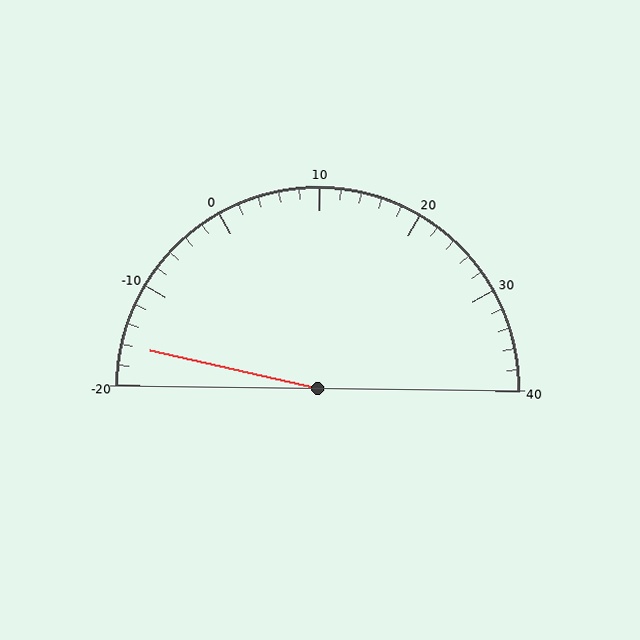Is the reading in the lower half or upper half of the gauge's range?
The reading is in the lower half of the range (-20 to 40).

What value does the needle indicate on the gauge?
The needle indicates approximately -16.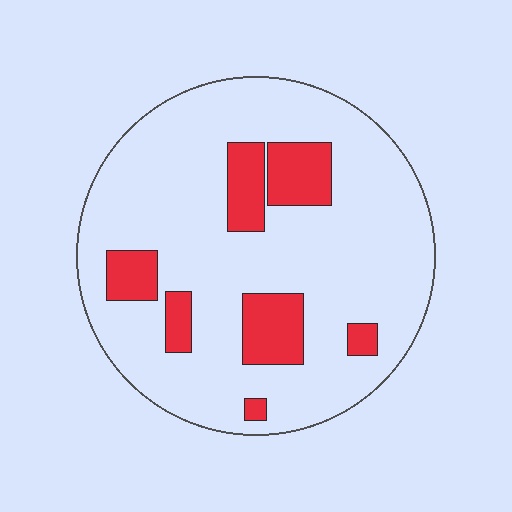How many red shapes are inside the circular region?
7.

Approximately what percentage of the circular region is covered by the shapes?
Approximately 20%.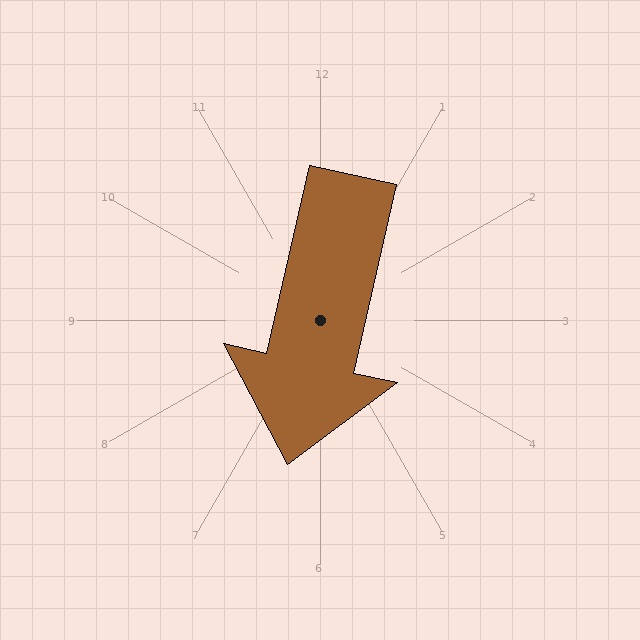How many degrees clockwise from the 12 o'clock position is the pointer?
Approximately 193 degrees.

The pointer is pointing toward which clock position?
Roughly 6 o'clock.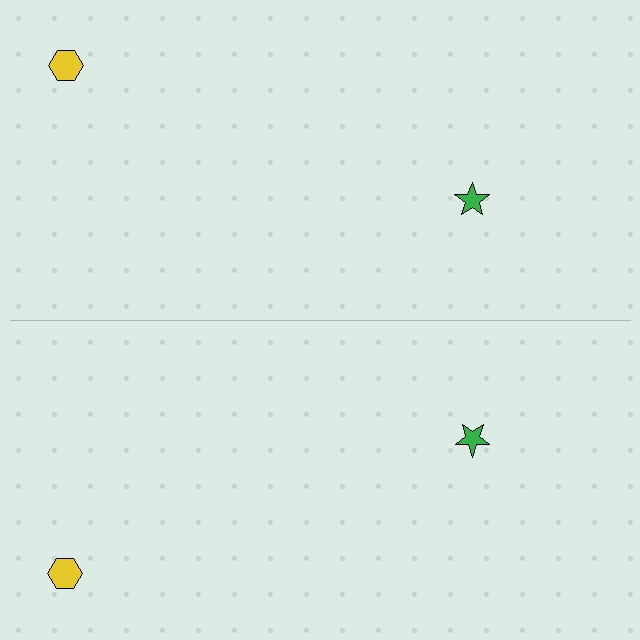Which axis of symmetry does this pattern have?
The pattern has a horizontal axis of symmetry running through the center of the image.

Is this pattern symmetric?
Yes, this pattern has bilateral (reflection) symmetry.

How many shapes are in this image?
There are 4 shapes in this image.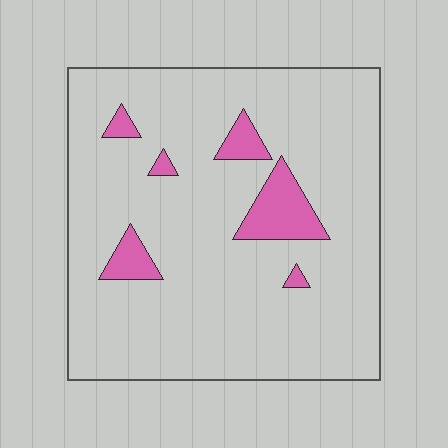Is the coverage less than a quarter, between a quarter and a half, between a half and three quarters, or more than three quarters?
Less than a quarter.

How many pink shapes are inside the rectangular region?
6.